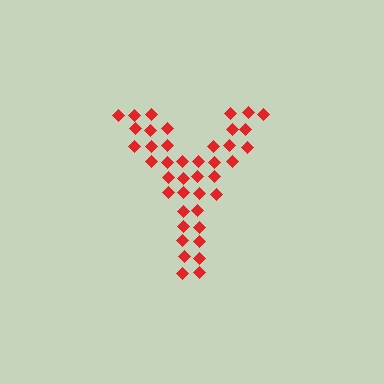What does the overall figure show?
The overall figure shows the letter Y.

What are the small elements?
The small elements are diamonds.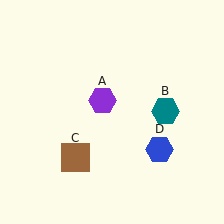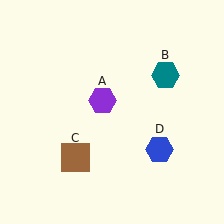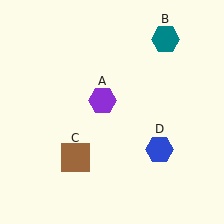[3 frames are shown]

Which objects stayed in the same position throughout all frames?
Purple hexagon (object A) and brown square (object C) and blue hexagon (object D) remained stationary.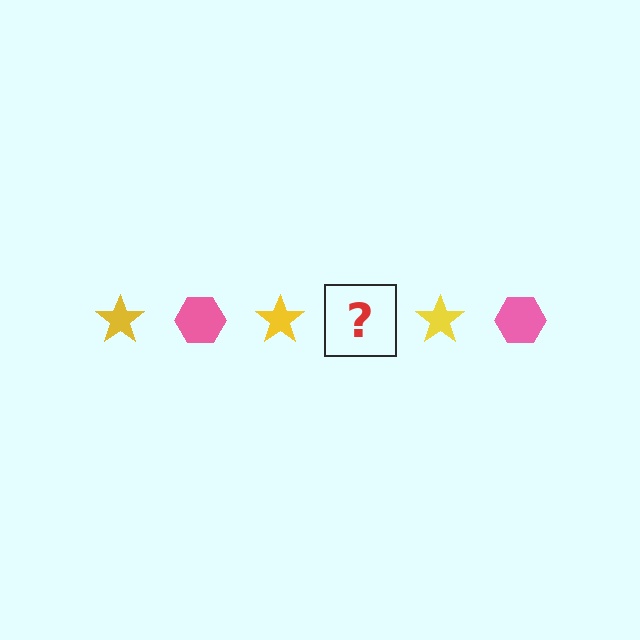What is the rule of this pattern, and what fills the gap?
The rule is that the pattern alternates between yellow star and pink hexagon. The gap should be filled with a pink hexagon.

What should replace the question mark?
The question mark should be replaced with a pink hexagon.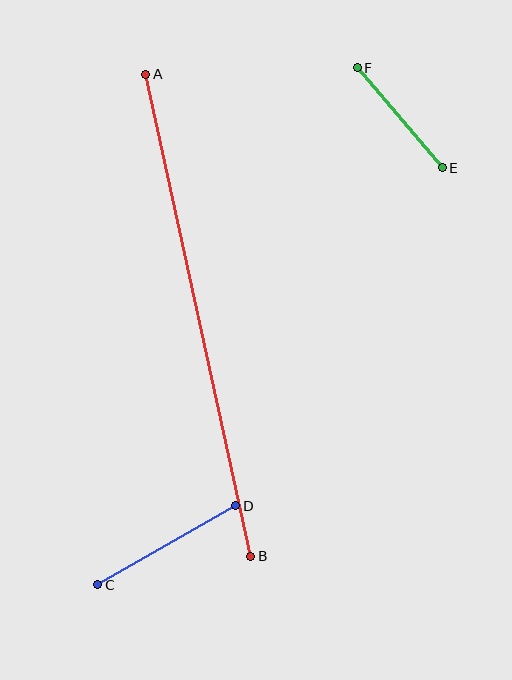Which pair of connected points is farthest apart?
Points A and B are farthest apart.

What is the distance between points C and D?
The distance is approximately 159 pixels.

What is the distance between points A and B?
The distance is approximately 493 pixels.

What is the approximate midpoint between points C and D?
The midpoint is at approximately (167, 545) pixels.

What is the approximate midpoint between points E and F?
The midpoint is at approximately (400, 118) pixels.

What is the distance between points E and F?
The distance is approximately 132 pixels.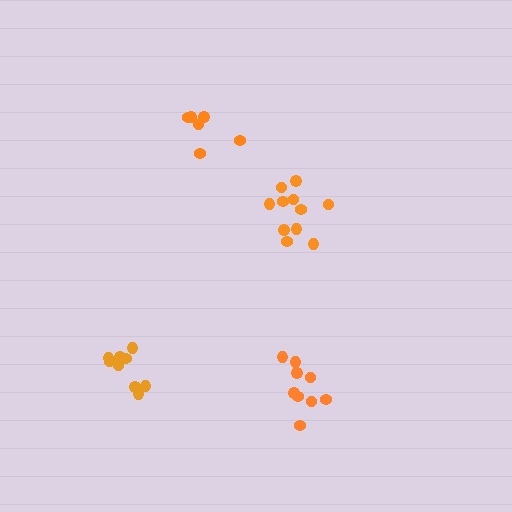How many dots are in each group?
Group 1: 11 dots, Group 2: 9 dots, Group 3: 9 dots, Group 4: 6 dots (35 total).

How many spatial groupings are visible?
There are 4 spatial groupings.